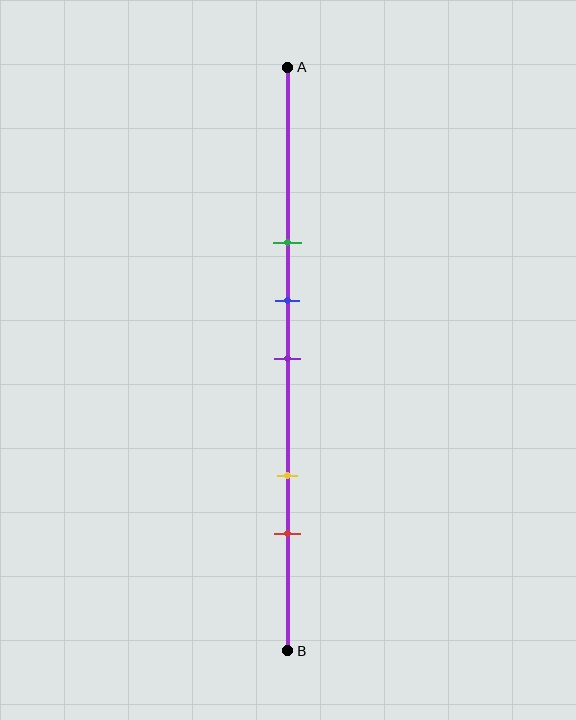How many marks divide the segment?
There are 5 marks dividing the segment.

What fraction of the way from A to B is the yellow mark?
The yellow mark is approximately 70% (0.7) of the way from A to B.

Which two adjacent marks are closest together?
The blue and purple marks are the closest adjacent pair.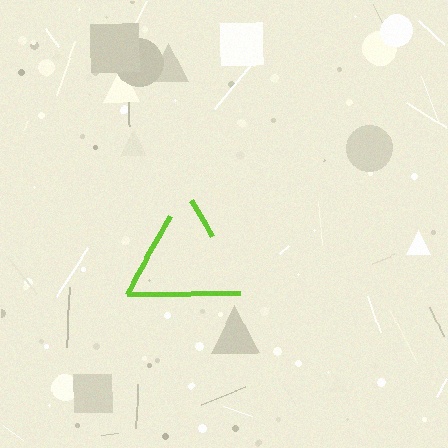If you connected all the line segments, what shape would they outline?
They would outline a triangle.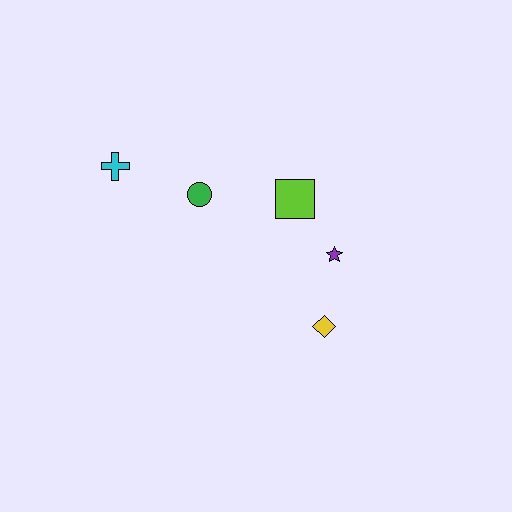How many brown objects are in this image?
There are no brown objects.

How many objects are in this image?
There are 5 objects.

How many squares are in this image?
There is 1 square.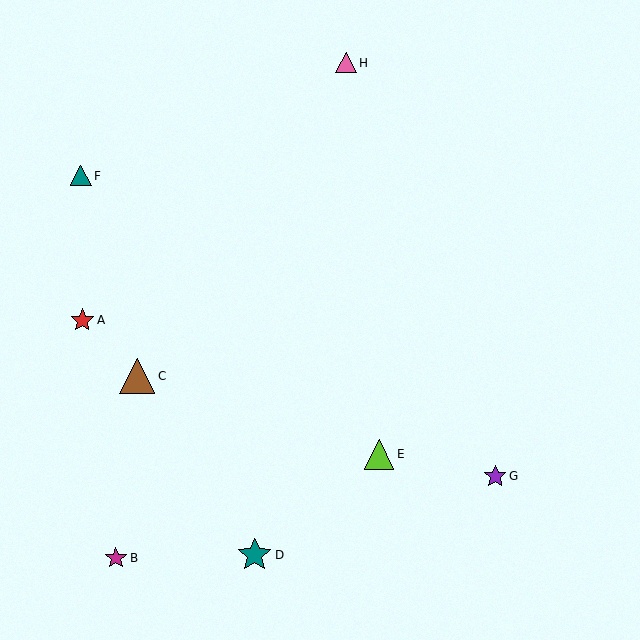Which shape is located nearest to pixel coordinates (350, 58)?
The pink triangle (labeled H) at (346, 63) is nearest to that location.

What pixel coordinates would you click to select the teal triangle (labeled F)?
Click at (81, 176) to select the teal triangle F.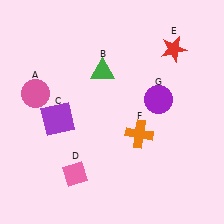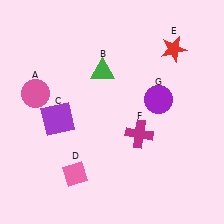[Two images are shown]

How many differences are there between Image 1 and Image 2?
There is 1 difference between the two images.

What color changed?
The cross (F) changed from orange in Image 1 to magenta in Image 2.